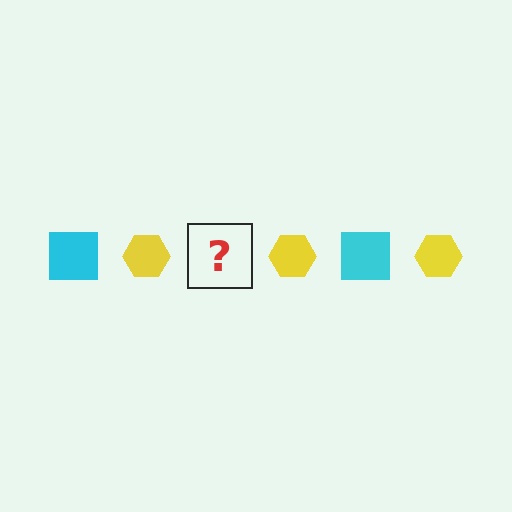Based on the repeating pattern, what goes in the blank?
The blank should be a cyan square.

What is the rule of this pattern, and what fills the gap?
The rule is that the pattern alternates between cyan square and yellow hexagon. The gap should be filled with a cyan square.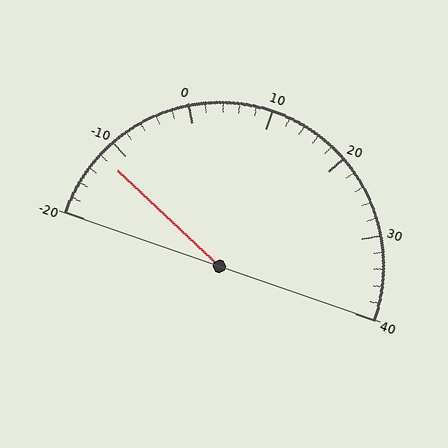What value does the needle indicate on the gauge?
The needle indicates approximately -12.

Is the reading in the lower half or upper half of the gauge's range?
The reading is in the lower half of the range (-20 to 40).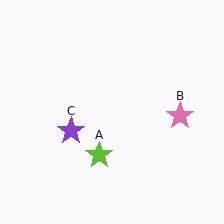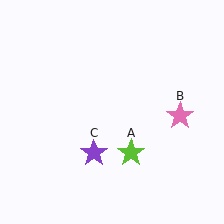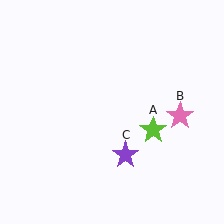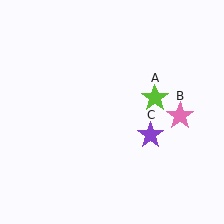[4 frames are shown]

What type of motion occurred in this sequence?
The lime star (object A), purple star (object C) rotated counterclockwise around the center of the scene.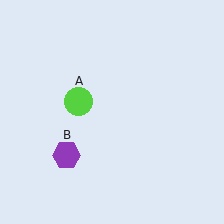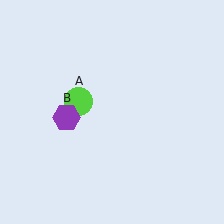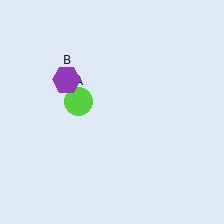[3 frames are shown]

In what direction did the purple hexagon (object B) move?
The purple hexagon (object B) moved up.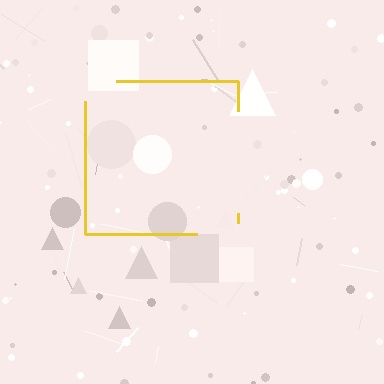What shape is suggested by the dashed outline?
The dashed outline suggests a square.